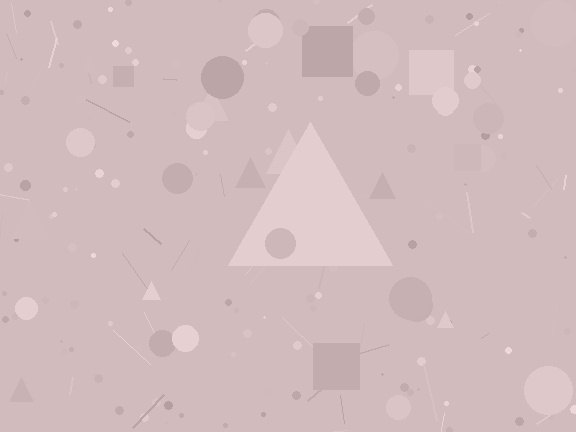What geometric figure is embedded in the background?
A triangle is embedded in the background.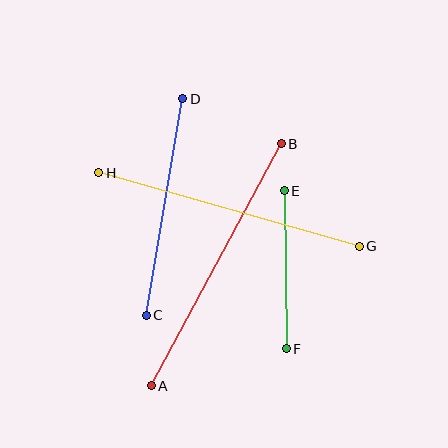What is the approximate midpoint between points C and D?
The midpoint is at approximately (165, 207) pixels.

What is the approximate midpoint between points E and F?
The midpoint is at approximately (285, 270) pixels.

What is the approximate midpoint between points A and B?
The midpoint is at approximately (216, 265) pixels.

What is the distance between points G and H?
The distance is approximately 271 pixels.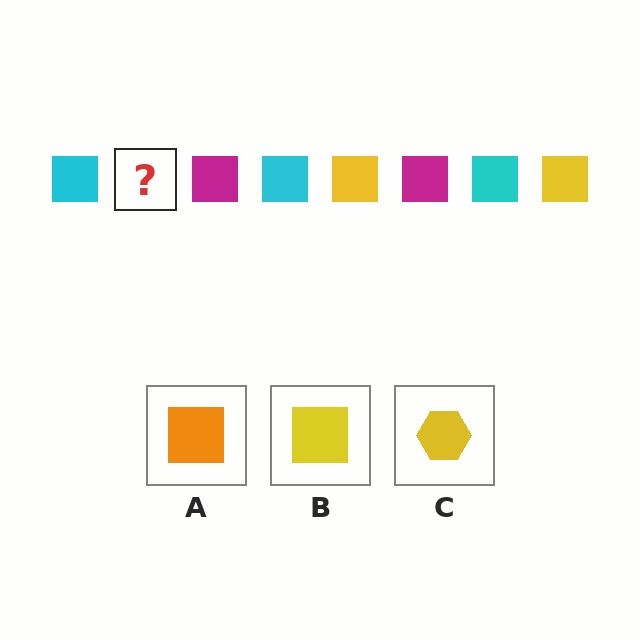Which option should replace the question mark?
Option B.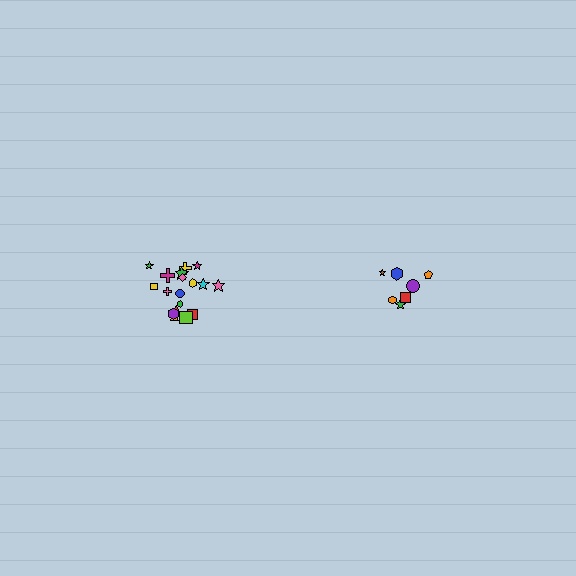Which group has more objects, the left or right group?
The left group.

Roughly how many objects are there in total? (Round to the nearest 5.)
Roughly 25 objects in total.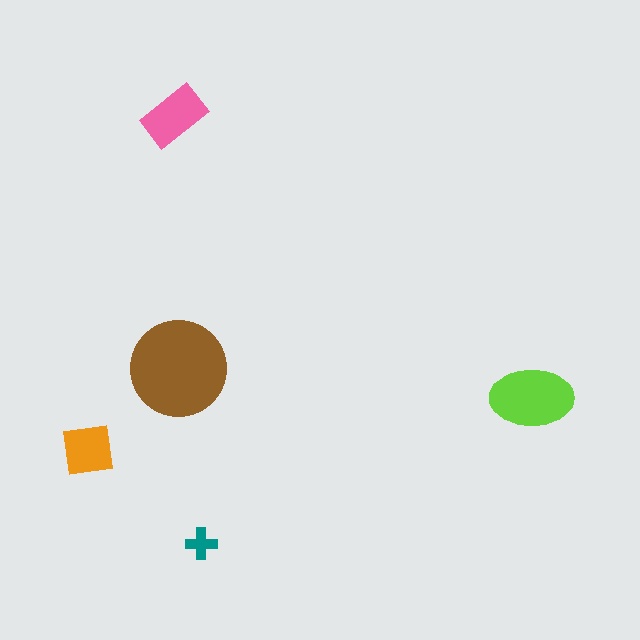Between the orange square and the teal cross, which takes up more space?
The orange square.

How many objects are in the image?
There are 5 objects in the image.